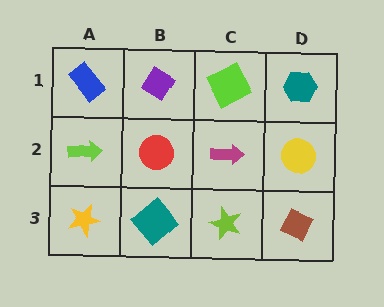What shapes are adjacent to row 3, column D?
A yellow circle (row 2, column D), a lime star (row 3, column C).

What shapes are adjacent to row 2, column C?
A lime square (row 1, column C), a lime star (row 3, column C), a red circle (row 2, column B), a yellow circle (row 2, column D).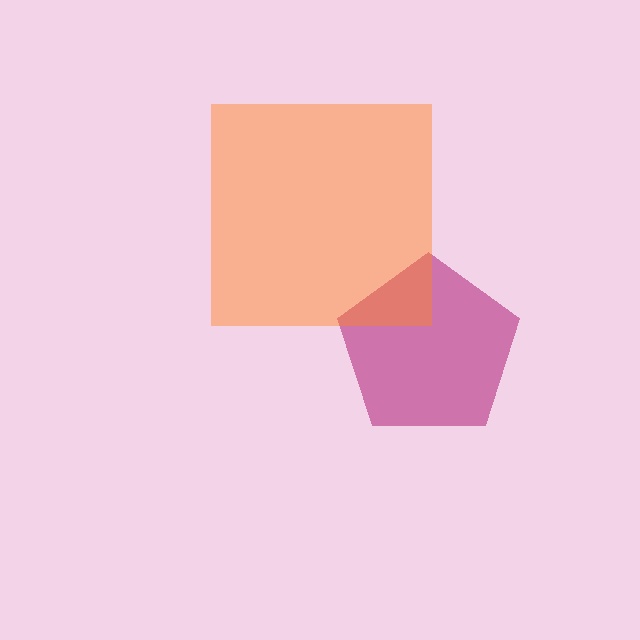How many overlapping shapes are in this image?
There are 2 overlapping shapes in the image.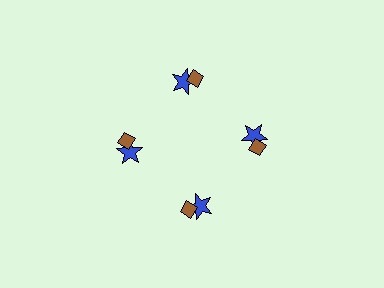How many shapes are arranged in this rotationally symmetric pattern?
There are 8 shapes, arranged in 4 groups of 2.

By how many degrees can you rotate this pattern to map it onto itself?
The pattern maps onto itself every 90 degrees of rotation.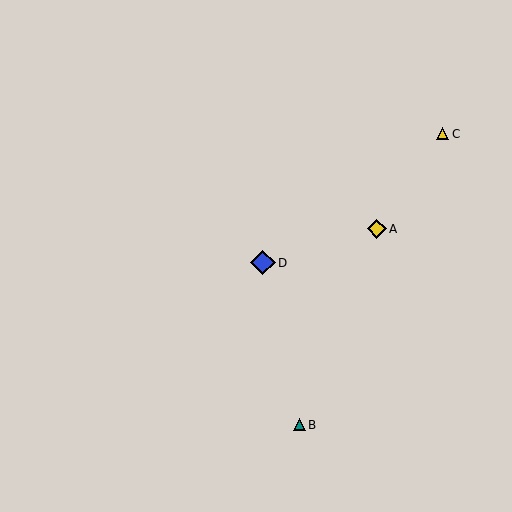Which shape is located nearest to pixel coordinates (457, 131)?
The yellow triangle (labeled C) at (443, 134) is nearest to that location.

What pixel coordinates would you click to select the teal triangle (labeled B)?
Click at (299, 425) to select the teal triangle B.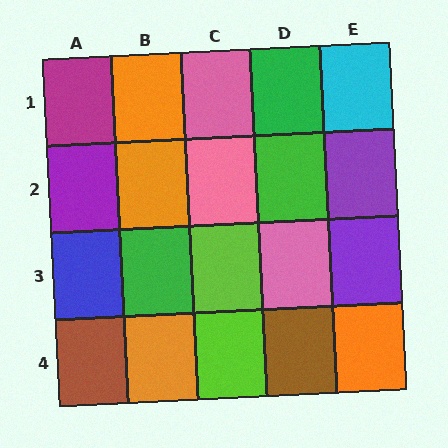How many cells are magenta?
1 cell is magenta.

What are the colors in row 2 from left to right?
Purple, orange, pink, green, purple.